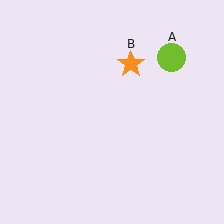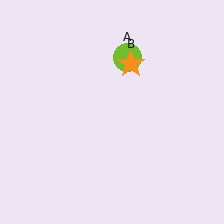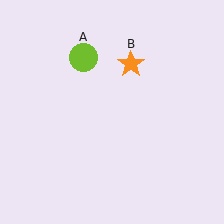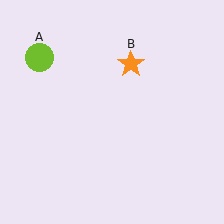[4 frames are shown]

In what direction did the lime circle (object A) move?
The lime circle (object A) moved left.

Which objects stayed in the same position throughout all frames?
Orange star (object B) remained stationary.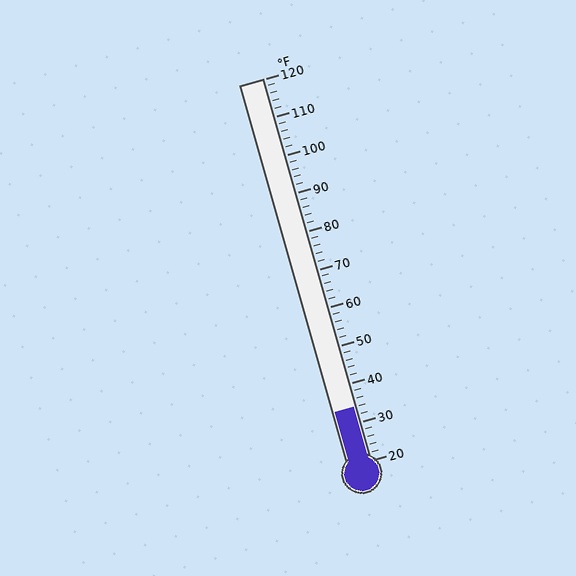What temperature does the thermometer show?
The thermometer shows approximately 34°F.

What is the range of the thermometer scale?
The thermometer scale ranges from 20°F to 120°F.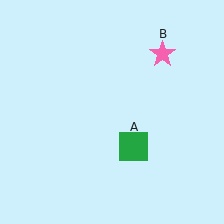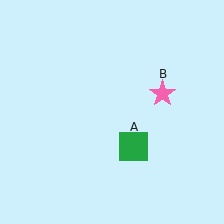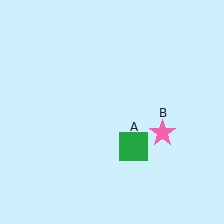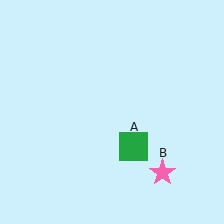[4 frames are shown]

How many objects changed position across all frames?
1 object changed position: pink star (object B).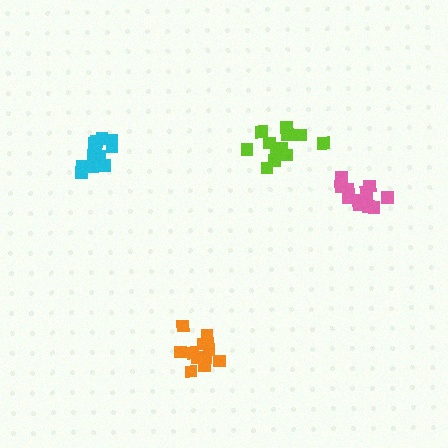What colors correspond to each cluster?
The clusters are colored: orange, lime, pink, cyan.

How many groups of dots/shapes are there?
There are 4 groups.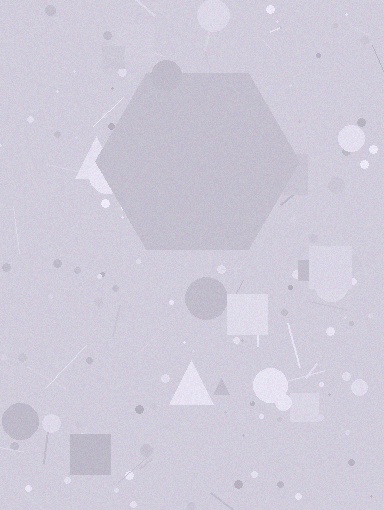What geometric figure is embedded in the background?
A hexagon is embedded in the background.